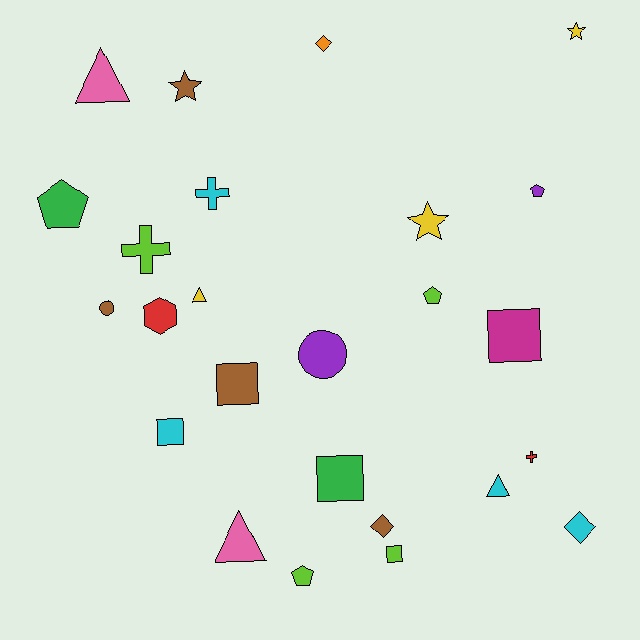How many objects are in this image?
There are 25 objects.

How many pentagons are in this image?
There are 4 pentagons.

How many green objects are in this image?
There are 2 green objects.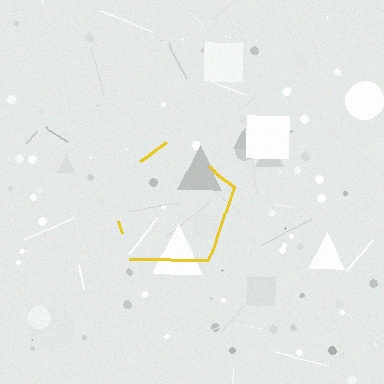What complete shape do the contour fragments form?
The contour fragments form a pentagon.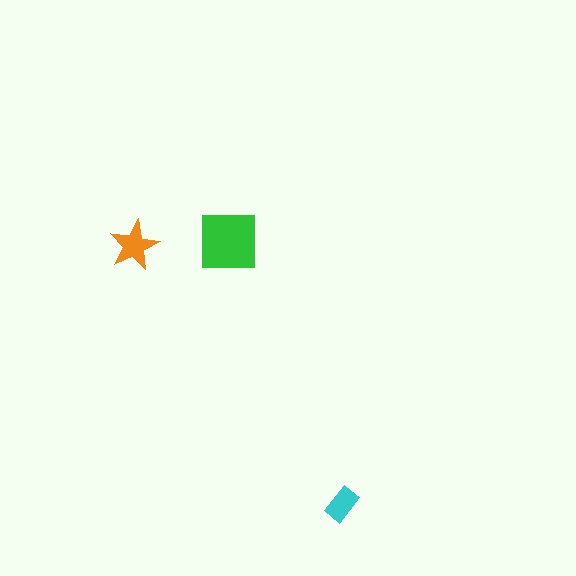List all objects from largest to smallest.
The green square, the orange star, the cyan rectangle.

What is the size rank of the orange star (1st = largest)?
2nd.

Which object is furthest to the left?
The orange star is leftmost.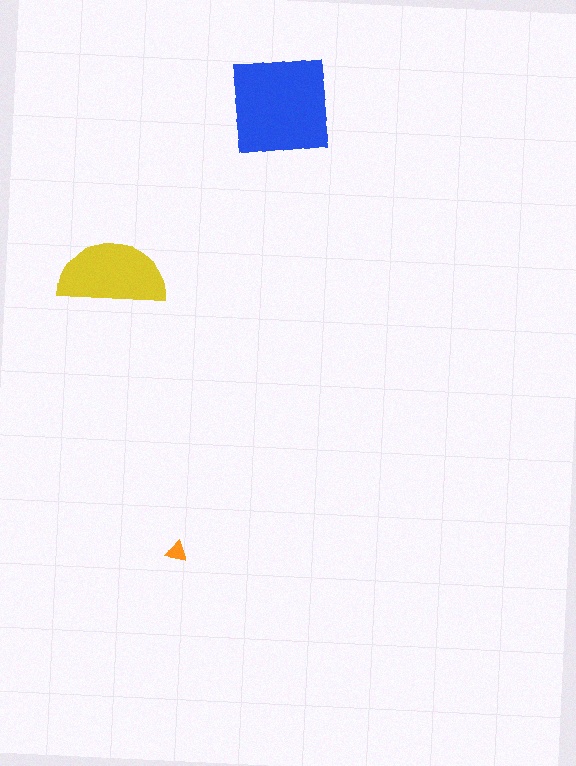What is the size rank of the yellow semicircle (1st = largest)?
2nd.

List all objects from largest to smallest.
The blue square, the yellow semicircle, the orange triangle.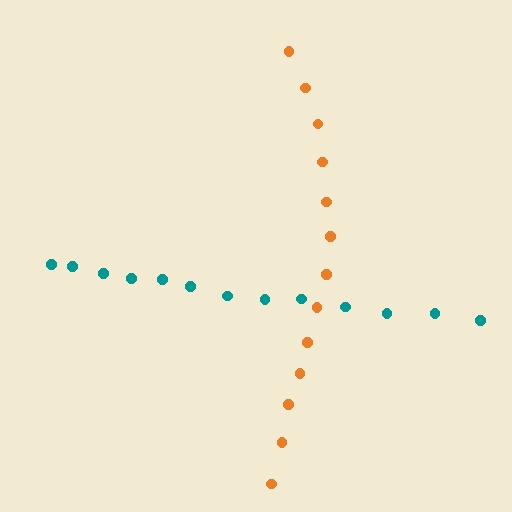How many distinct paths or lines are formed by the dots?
There are 2 distinct paths.